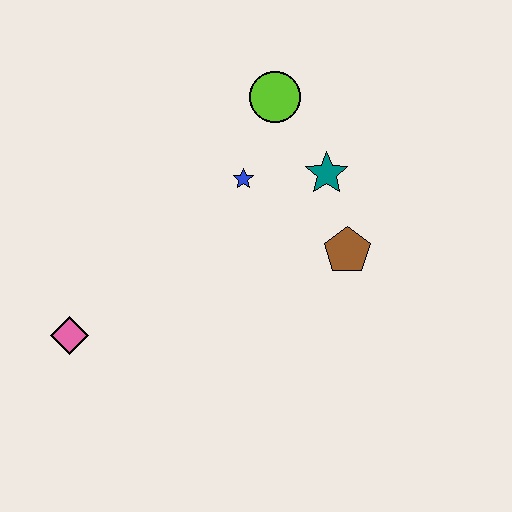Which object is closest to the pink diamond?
The blue star is closest to the pink diamond.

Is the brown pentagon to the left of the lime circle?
No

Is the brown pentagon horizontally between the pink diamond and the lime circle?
No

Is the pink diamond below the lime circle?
Yes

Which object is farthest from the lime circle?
The pink diamond is farthest from the lime circle.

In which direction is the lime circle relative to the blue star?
The lime circle is above the blue star.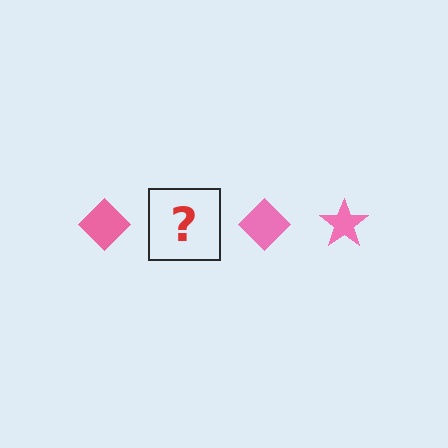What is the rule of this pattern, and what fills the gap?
The rule is that the pattern cycles through diamond, star shapes in pink. The gap should be filled with a pink star.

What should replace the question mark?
The question mark should be replaced with a pink star.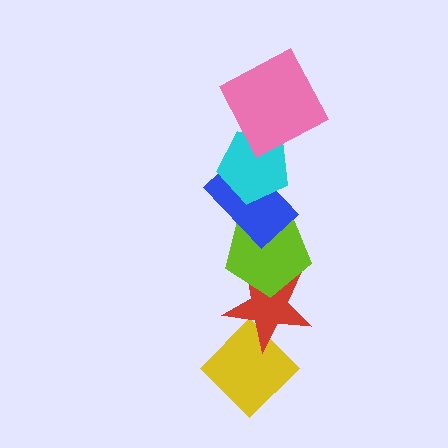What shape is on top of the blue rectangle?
The cyan pentagon is on top of the blue rectangle.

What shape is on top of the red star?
The lime pentagon is on top of the red star.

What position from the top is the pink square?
The pink square is 1st from the top.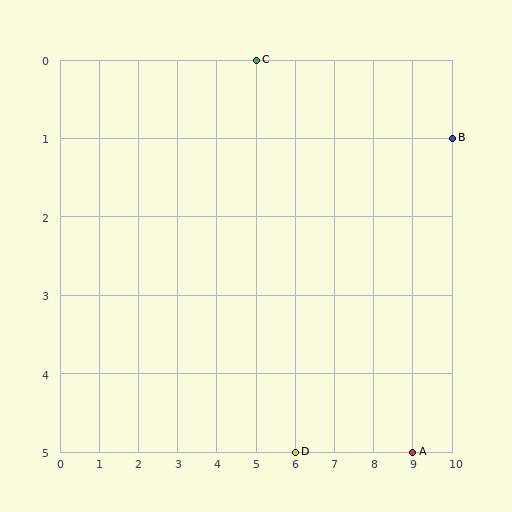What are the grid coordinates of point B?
Point B is at grid coordinates (10, 1).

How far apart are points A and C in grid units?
Points A and C are 4 columns and 5 rows apart (about 6.4 grid units diagonally).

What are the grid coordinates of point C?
Point C is at grid coordinates (5, 0).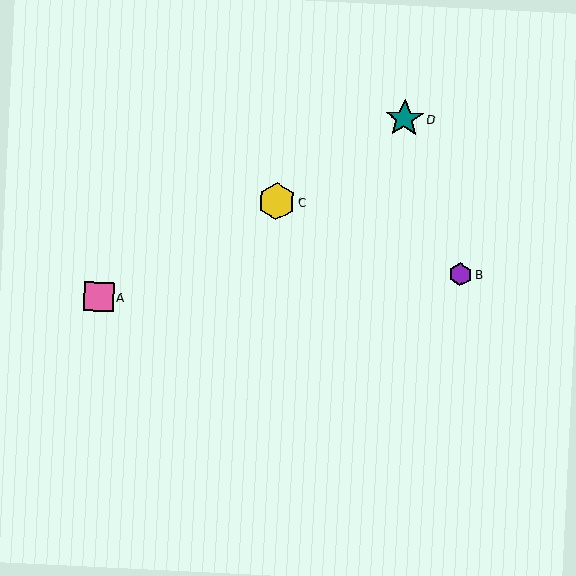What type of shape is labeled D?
Shape D is a teal star.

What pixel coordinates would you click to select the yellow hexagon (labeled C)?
Click at (276, 202) to select the yellow hexagon C.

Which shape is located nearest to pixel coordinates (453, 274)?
The purple hexagon (labeled B) at (460, 275) is nearest to that location.